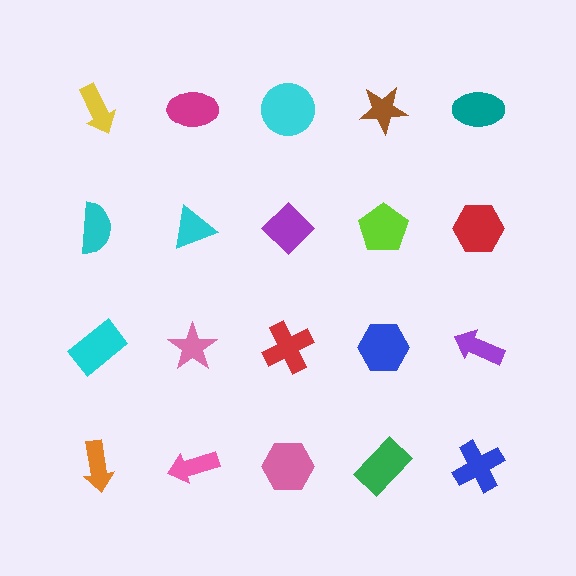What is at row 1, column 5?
A teal ellipse.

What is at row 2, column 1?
A cyan semicircle.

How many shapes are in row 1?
5 shapes.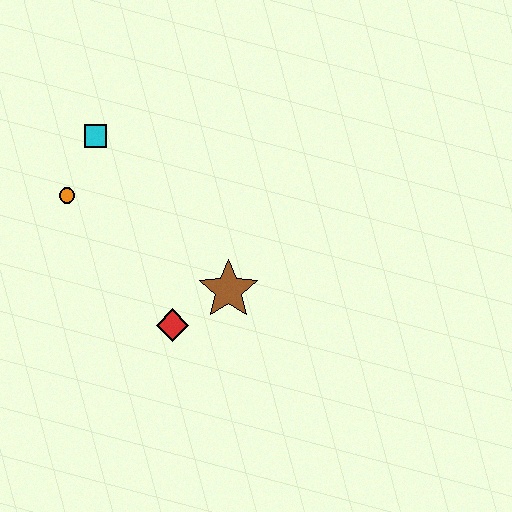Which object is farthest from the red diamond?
The cyan square is farthest from the red diamond.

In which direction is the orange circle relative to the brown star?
The orange circle is to the left of the brown star.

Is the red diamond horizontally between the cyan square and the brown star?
Yes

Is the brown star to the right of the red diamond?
Yes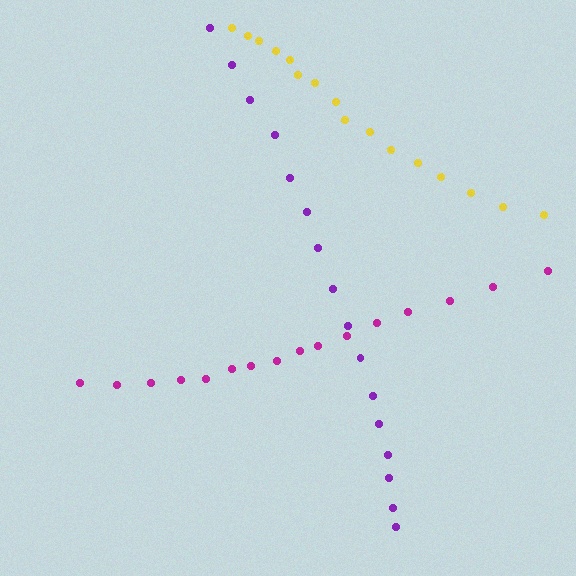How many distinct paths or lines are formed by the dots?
There are 3 distinct paths.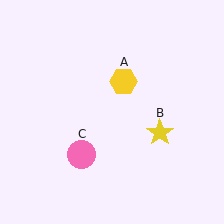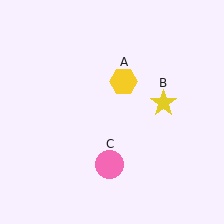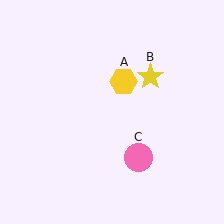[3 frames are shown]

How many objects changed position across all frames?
2 objects changed position: yellow star (object B), pink circle (object C).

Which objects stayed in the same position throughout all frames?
Yellow hexagon (object A) remained stationary.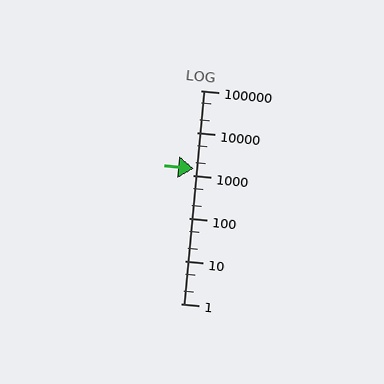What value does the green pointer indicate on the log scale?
The pointer indicates approximately 1500.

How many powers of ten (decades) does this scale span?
The scale spans 5 decades, from 1 to 100000.